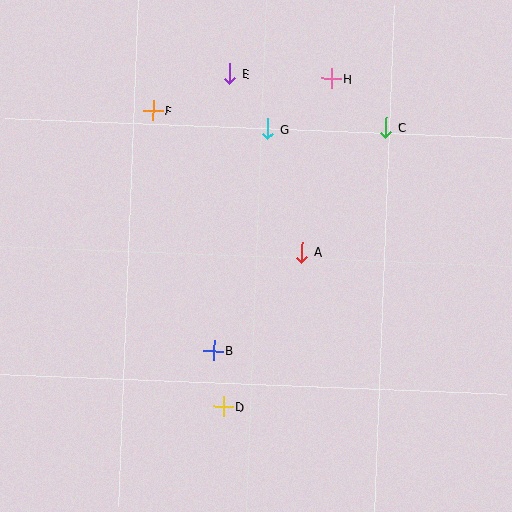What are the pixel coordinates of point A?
Point A is at (302, 252).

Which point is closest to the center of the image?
Point A at (302, 252) is closest to the center.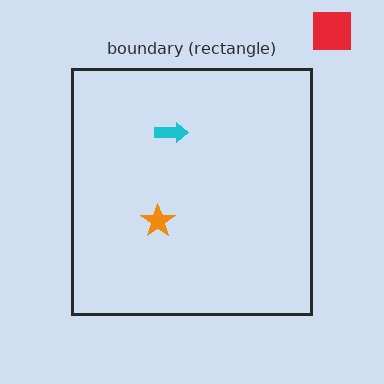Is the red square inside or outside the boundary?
Outside.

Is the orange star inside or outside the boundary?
Inside.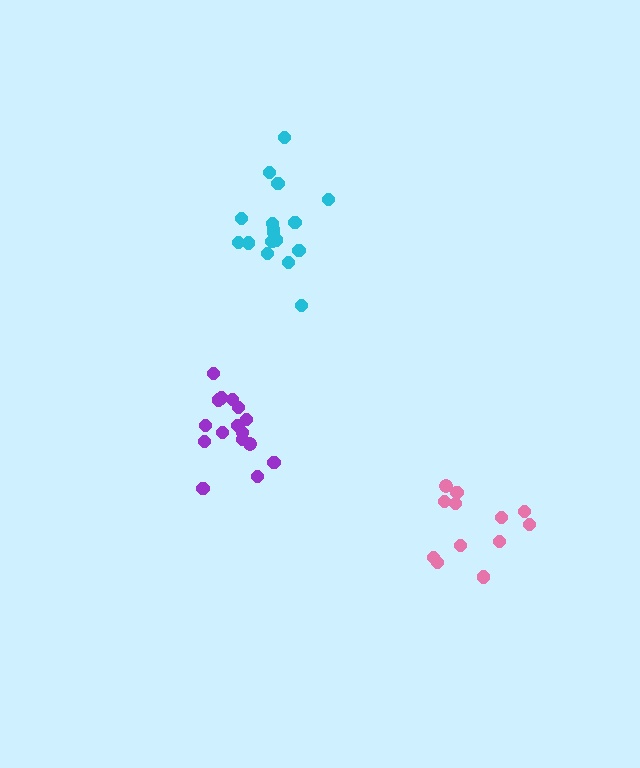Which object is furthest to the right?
The pink cluster is rightmost.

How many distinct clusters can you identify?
There are 3 distinct clusters.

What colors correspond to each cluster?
The clusters are colored: cyan, pink, purple.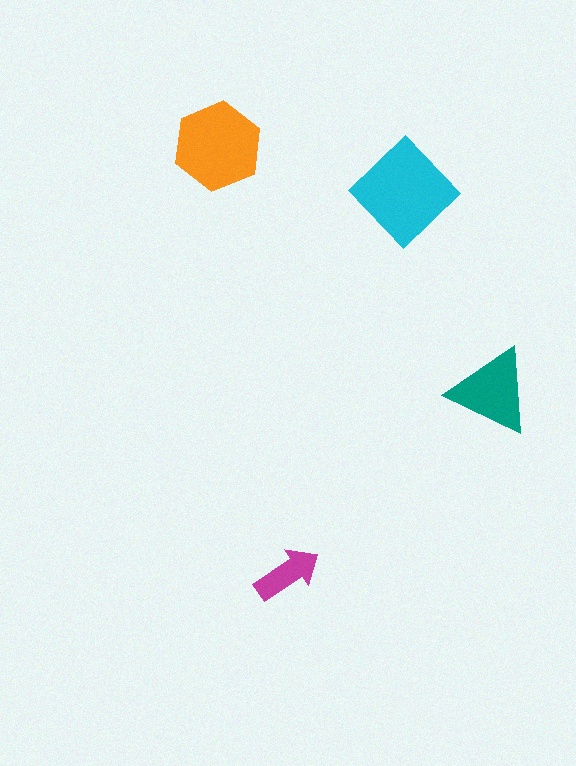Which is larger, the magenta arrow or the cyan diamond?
The cyan diamond.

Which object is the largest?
The cyan diamond.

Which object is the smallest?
The magenta arrow.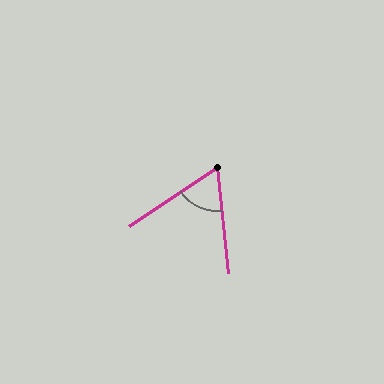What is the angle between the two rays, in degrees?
Approximately 62 degrees.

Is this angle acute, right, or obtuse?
It is acute.